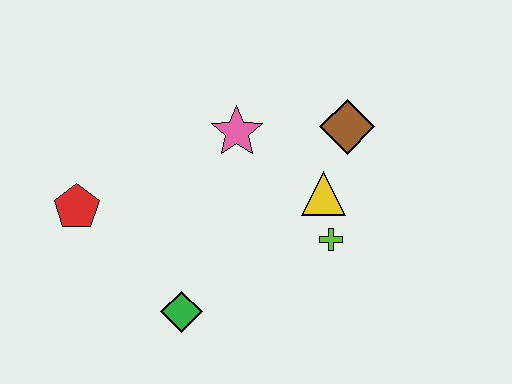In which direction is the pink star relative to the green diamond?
The pink star is above the green diamond.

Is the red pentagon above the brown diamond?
No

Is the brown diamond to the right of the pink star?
Yes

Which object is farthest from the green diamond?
The brown diamond is farthest from the green diamond.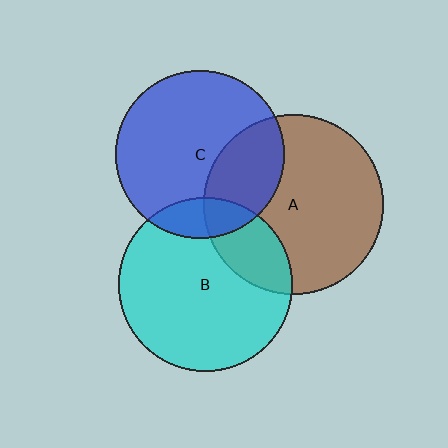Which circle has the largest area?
Circle A (brown).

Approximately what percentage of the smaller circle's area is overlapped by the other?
Approximately 30%.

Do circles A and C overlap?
Yes.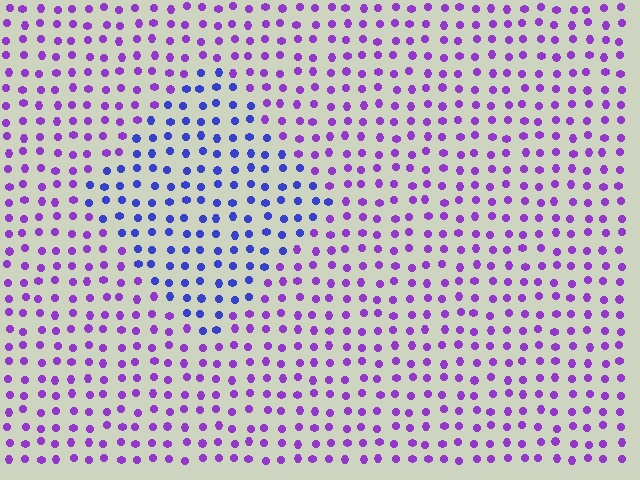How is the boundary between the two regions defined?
The boundary is defined purely by a slight shift in hue (about 42 degrees). Spacing, size, and orientation are identical on both sides.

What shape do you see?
I see a diamond.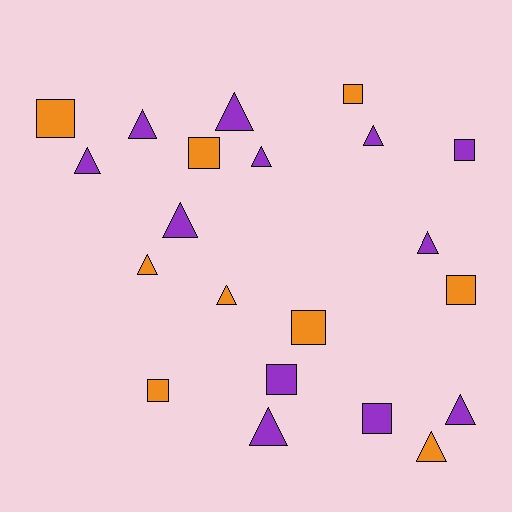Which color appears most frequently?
Purple, with 12 objects.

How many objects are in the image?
There are 21 objects.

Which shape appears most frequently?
Triangle, with 12 objects.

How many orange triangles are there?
There are 3 orange triangles.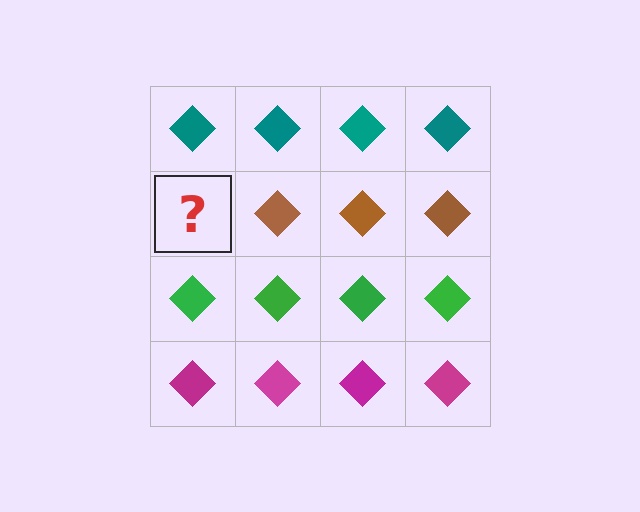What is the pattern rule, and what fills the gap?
The rule is that each row has a consistent color. The gap should be filled with a brown diamond.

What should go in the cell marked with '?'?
The missing cell should contain a brown diamond.